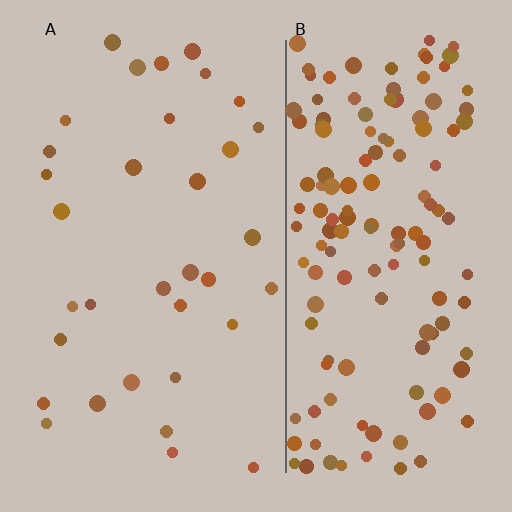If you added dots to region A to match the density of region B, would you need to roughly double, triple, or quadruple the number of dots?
Approximately quadruple.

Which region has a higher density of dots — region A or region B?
B (the right).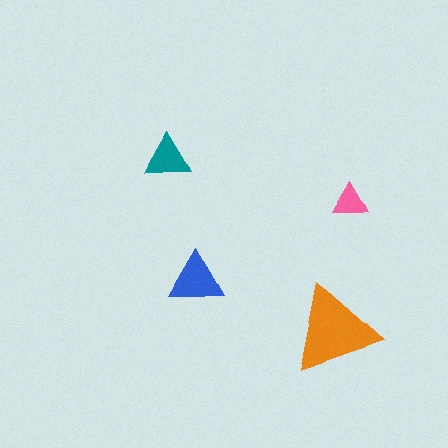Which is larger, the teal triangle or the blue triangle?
The blue one.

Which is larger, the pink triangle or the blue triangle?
The blue one.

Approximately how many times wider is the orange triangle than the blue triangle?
About 1.5 times wider.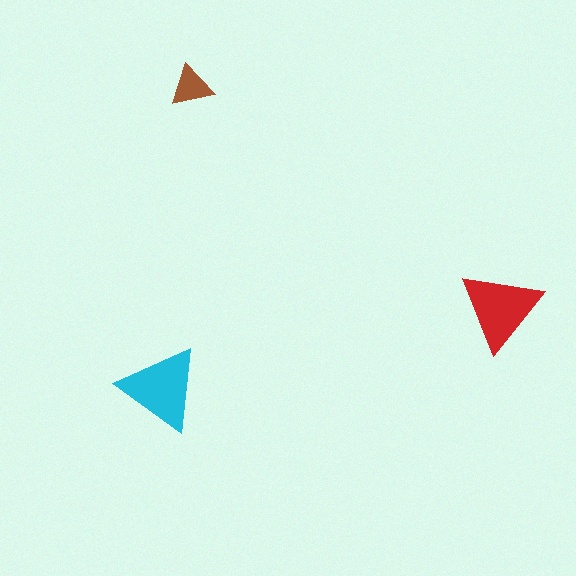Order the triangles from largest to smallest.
the cyan one, the red one, the brown one.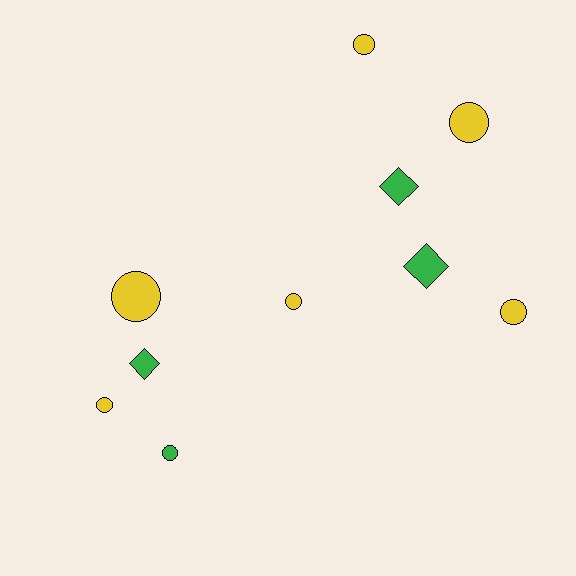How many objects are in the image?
There are 10 objects.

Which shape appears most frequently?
Circle, with 7 objects.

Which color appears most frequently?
Yellow, with 6 objects.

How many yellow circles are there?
There are 6 yellow circles.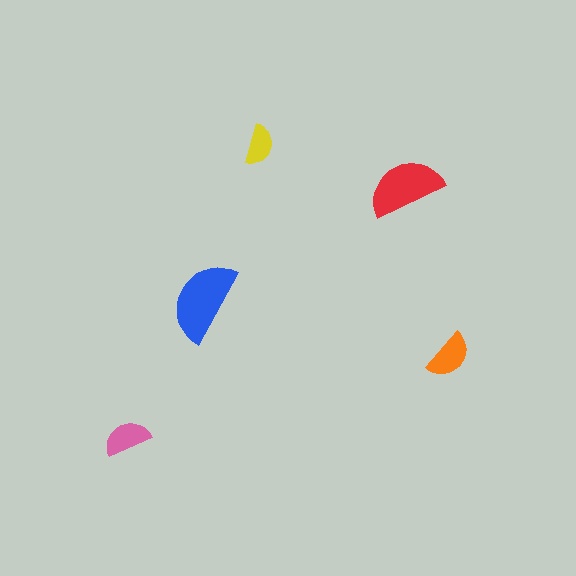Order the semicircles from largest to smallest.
the blue one, the red one, the orange one, the pink one, the yellow one.